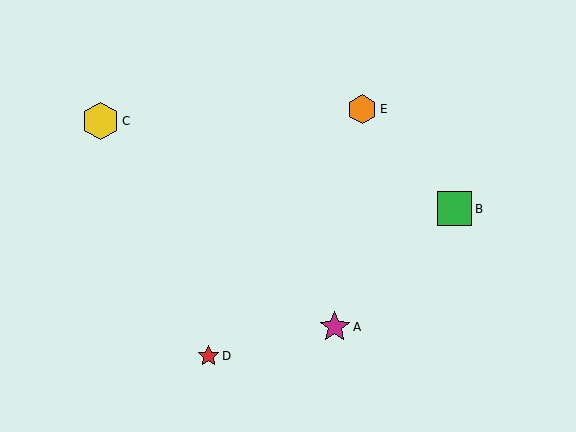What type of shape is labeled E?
Shape E is an orange hexagon.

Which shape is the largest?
The yellow hexagon (labeled C) is the largest.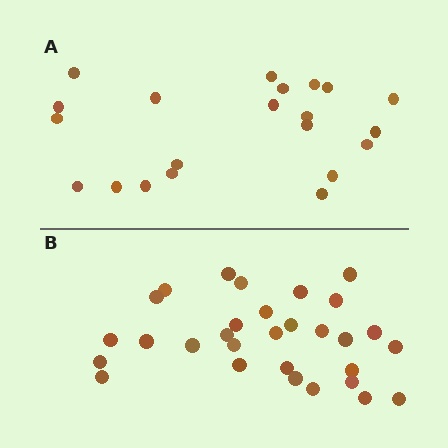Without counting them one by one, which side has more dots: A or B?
Region B (the bottom region) has more dots.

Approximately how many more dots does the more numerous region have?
Region B has roughly 8 or so more dots than region A.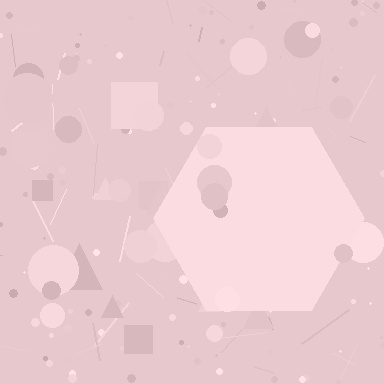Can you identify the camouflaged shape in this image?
The camouflaged shape is a hexagon.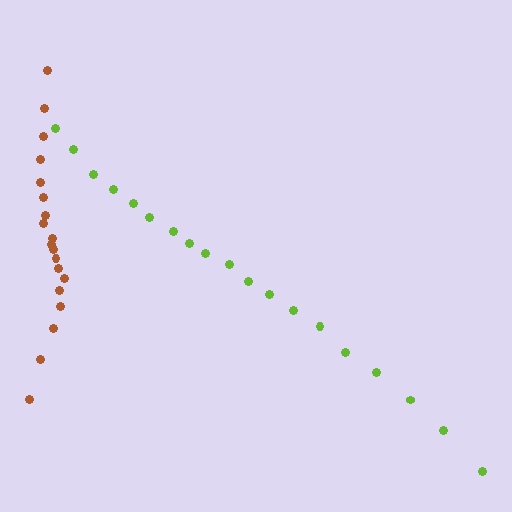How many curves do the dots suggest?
There are 2 distinct paths.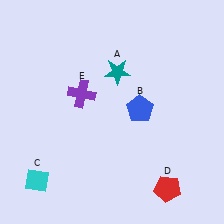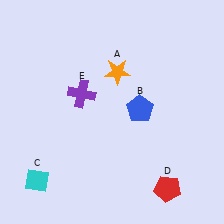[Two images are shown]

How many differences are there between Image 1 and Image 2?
There is 1 difference between the two images.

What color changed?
The star (A) changed from teal in Image 1 to orange in Image 2.